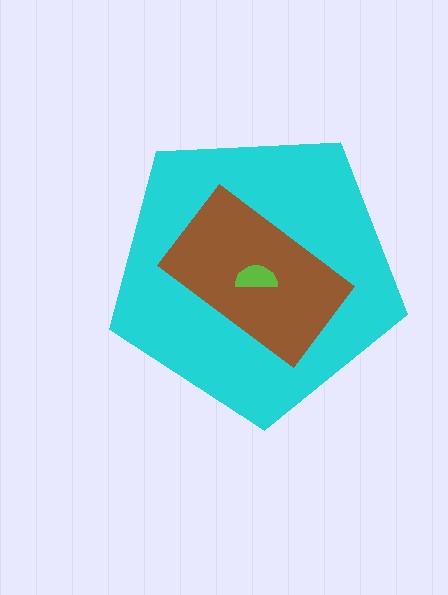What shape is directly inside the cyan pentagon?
The brown rectangle.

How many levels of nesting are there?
3.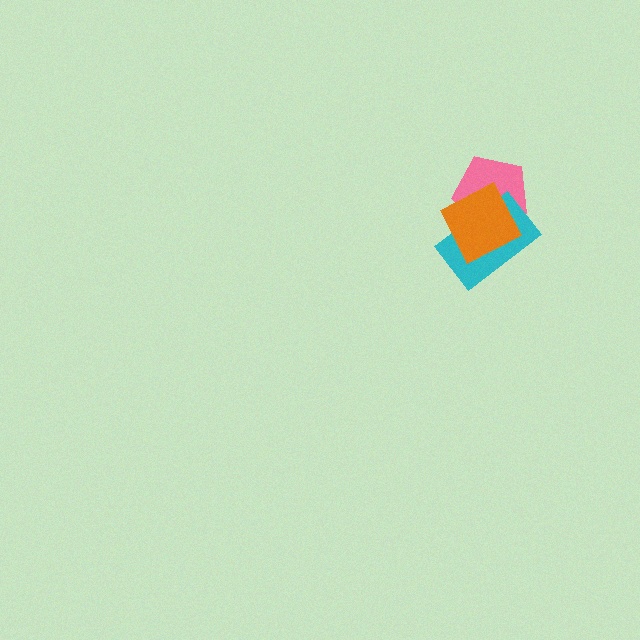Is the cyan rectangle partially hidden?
Yes, it is partially covered by another shape.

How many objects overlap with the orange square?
2 objects overlap with the orange square.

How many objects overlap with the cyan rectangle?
2 objects overlap with the cyan rectangle.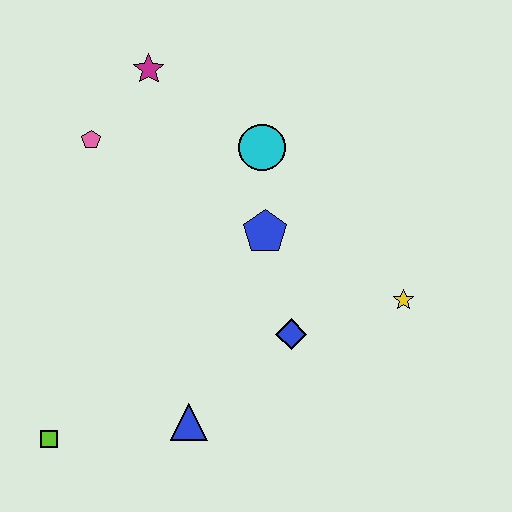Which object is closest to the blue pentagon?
The cyan circle is closest to the blue pentagon.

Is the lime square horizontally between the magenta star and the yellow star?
No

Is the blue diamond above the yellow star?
No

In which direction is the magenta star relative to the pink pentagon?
The magenta star is above the pink pentagon.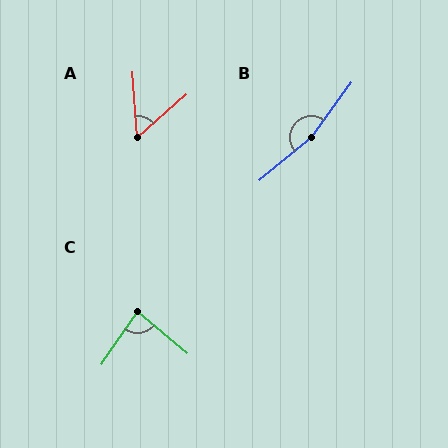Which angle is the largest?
B, at approximately 166 degrees.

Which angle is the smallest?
A, at approximately 52 degrees.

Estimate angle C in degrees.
Approximately 84 degrees.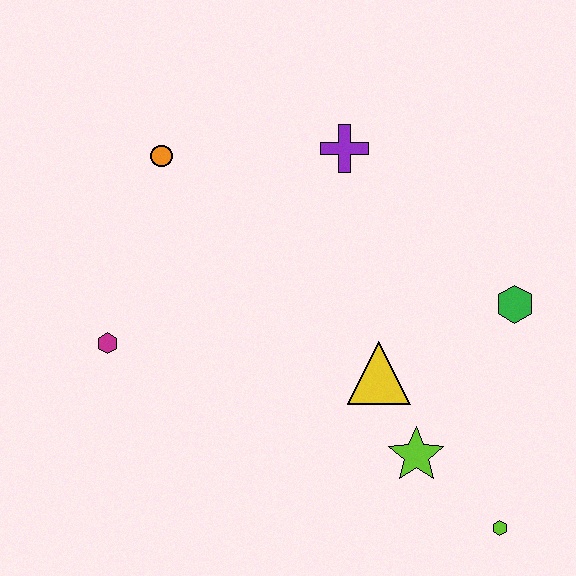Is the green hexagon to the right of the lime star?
Yes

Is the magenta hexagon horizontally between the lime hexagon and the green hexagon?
No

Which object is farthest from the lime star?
The orange circle is farthest from the lime star.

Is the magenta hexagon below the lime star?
No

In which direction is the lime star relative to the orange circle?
The lime star is below the orange circle.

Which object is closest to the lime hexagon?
The lime star is closest to the lime hexagon.